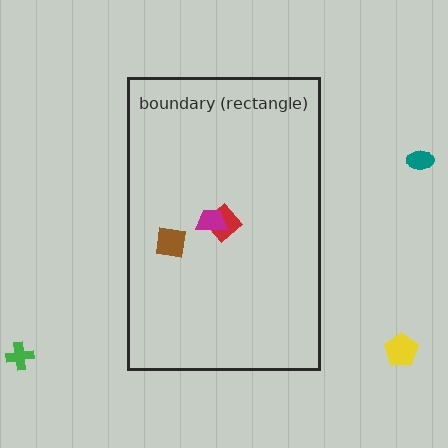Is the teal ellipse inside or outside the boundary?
Outside.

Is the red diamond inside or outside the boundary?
Inside.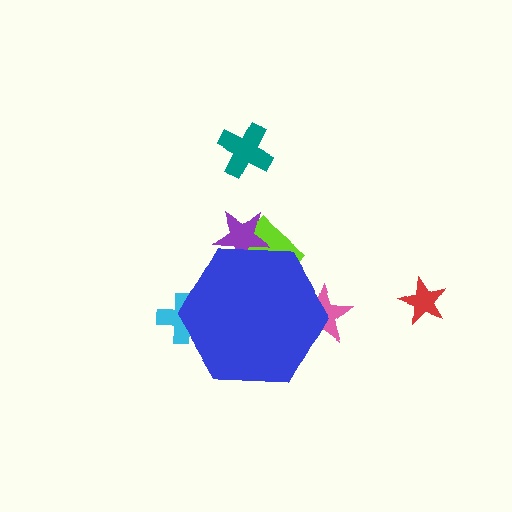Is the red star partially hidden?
No, the red star is fully visible.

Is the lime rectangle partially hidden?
Yes, the lime rectangle is partially hidden behind the blue hexagon.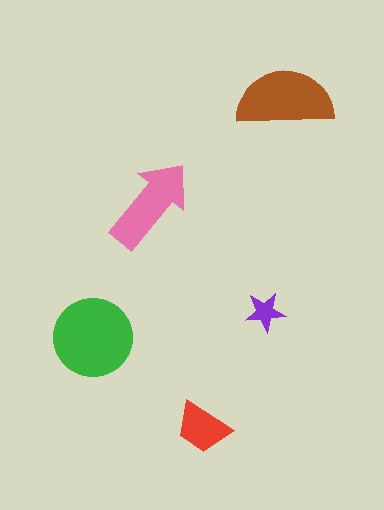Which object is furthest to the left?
The green circle is leftmost.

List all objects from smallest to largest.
The purple star, the red trapezoid, the pink arrow, the brown semicircle, the green circle.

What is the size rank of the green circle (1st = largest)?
1st.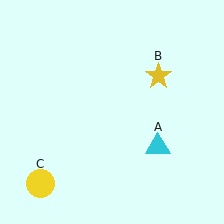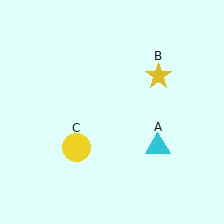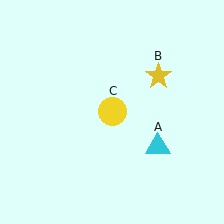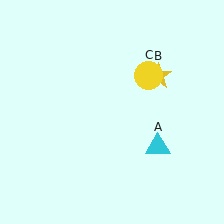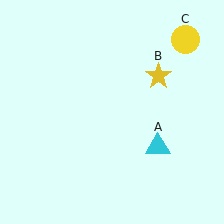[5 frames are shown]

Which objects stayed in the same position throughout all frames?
Cyan triangle (object A) and yellow star (object B) remained stationary.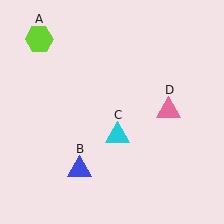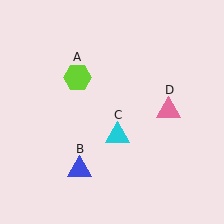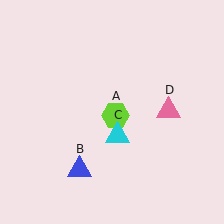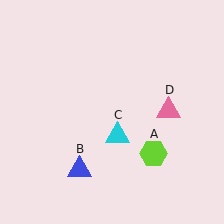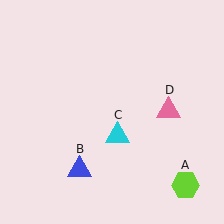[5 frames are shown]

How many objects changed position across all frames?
1 object changed position: lime hexagon (object A).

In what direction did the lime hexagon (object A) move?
The lime hexagon (object A) moved down and to the right.